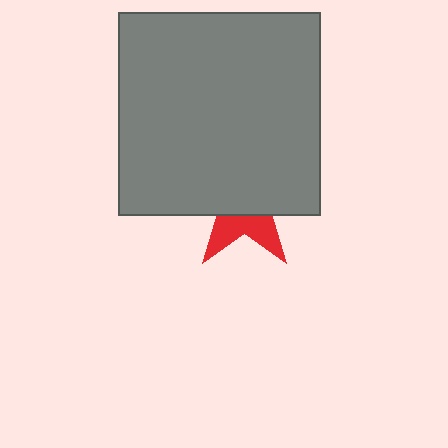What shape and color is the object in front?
The object in front is a gray square.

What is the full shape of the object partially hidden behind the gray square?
The partially hidden object is a red star.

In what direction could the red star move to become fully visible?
The red star could move down. That would shift it out from behind the gray square entirely.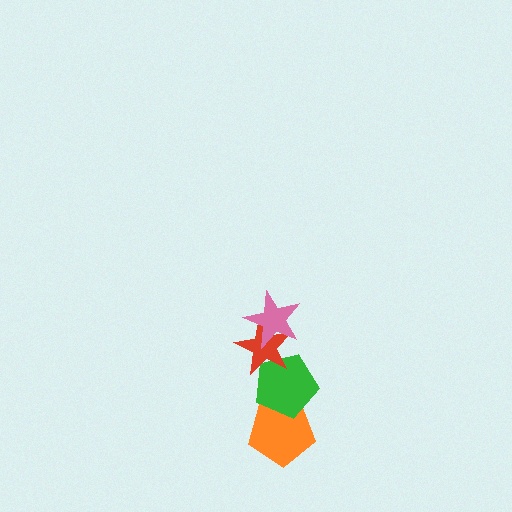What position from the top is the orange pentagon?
The orange pentagon is 4th from the top.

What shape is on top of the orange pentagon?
The green pentagon is on top of the orange pentagon.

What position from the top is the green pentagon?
The green pentagon is 3rd from the top.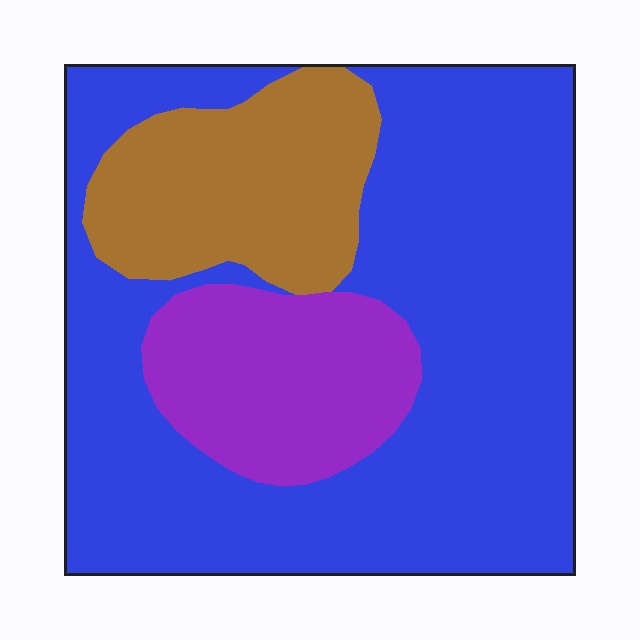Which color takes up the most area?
Blue, at roughly 65%.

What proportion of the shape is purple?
Purple takes up about one sixth (1/6) of the shape.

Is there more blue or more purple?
Blue.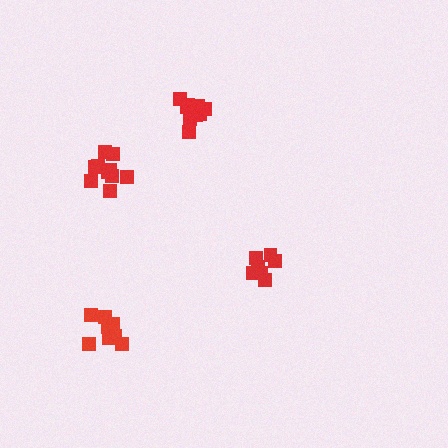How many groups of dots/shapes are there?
There are 4 groups.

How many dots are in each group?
Group 1: 8 dots, Group 2: 10 dots, Group 3: 10 dots, Group 4: 9 dots (37 total).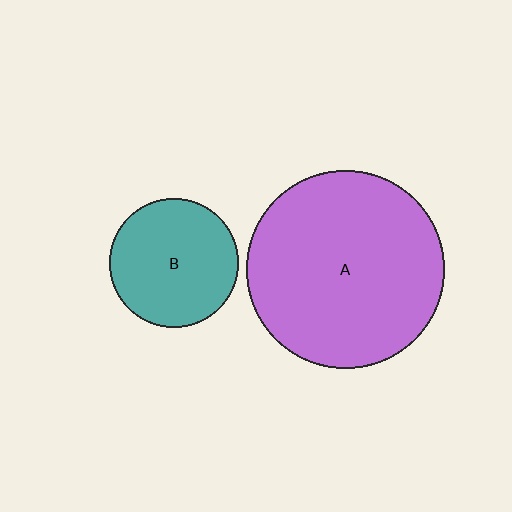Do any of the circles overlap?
No, none of the circles overlap.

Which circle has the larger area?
Circle A (purple).